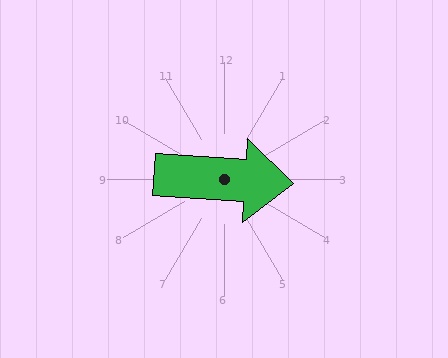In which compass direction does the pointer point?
East.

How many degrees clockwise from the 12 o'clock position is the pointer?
Approximately 93 degrees.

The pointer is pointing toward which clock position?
Roughly 3 o'clock.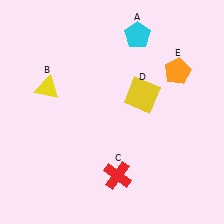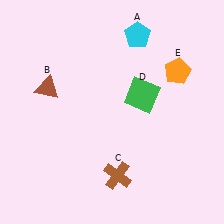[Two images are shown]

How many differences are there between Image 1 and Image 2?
There are 3 differences between the two images.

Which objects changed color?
B changed from yellow to brown. C changed from red to brown. D changed from yellow to green.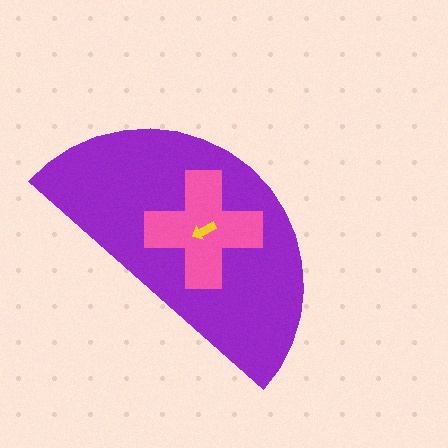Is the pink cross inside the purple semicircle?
Yes.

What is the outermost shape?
The purple semicircle.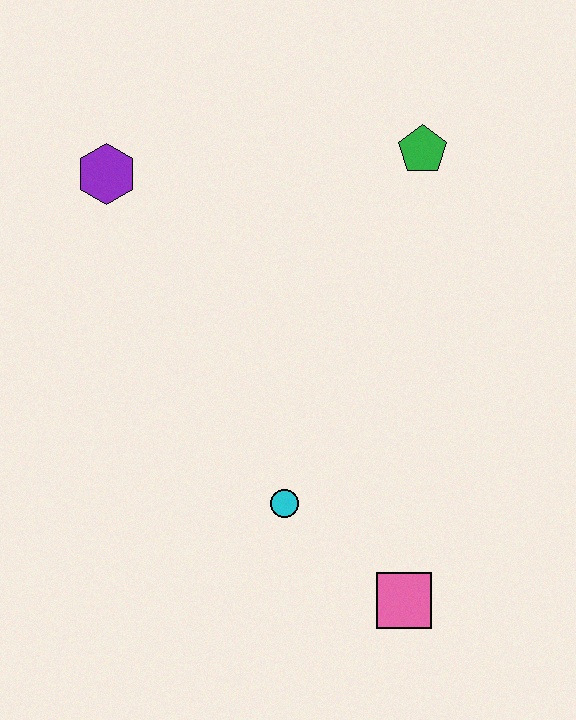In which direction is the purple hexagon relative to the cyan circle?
The purple hexagon is above the cyan circle.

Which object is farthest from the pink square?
The purple hexagon is farthest from the pink square.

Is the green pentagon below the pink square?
No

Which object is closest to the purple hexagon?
The green pentagon is closest to the purple hexagon.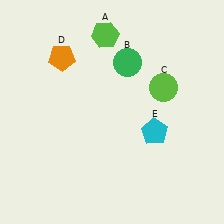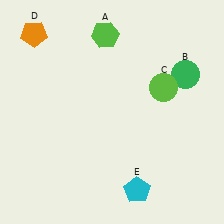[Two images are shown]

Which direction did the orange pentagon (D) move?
The orange pentagon (D) moved left.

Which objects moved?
The objects that moved are: the green circle (B), the orange pentagon (D), the cyan pentagon (E).